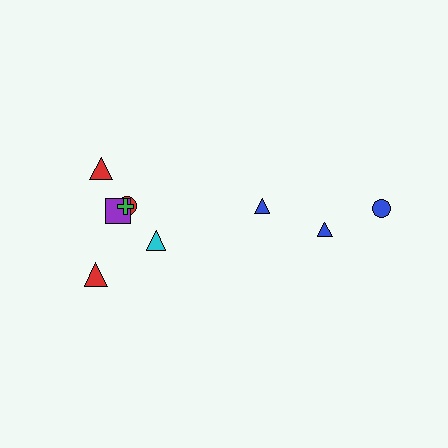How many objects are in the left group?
There are 6 objects.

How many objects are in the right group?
There are 3 objects.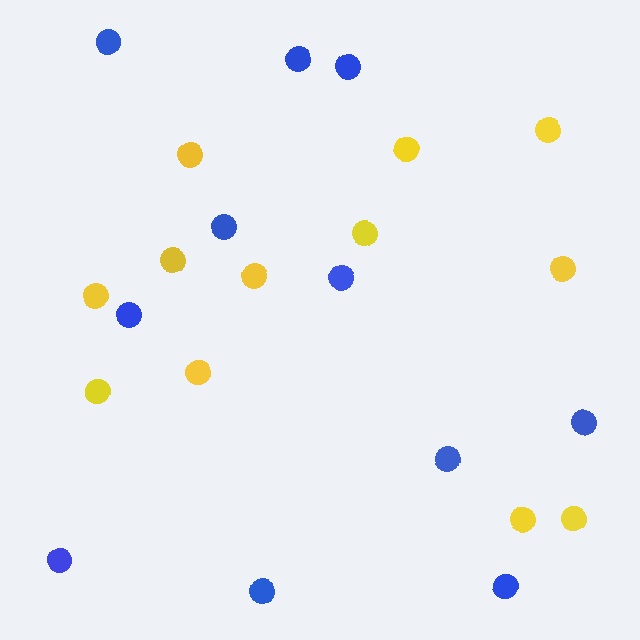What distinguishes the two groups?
There are 2 groups: one group of yellow circles (12) and one group of blue circles (11).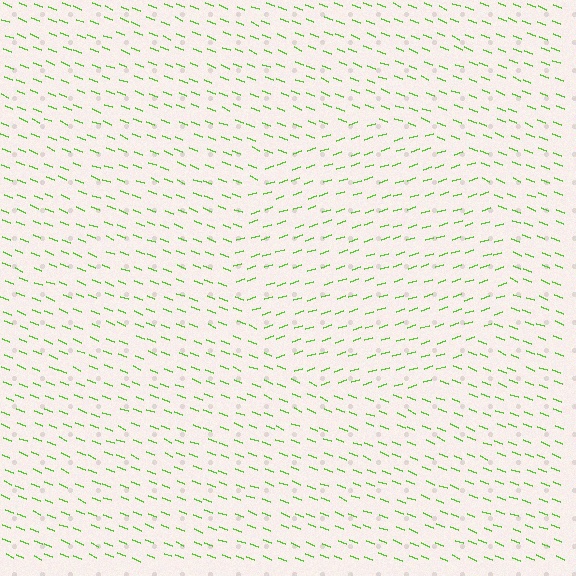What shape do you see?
I see a circle.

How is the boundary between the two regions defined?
The boundary is defined purely by a change in line orientation (approximately 39 degrees difference). All lines are the same color and thickness.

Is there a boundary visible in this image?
Yes, there is a texture boundary formed by a change in line orientation.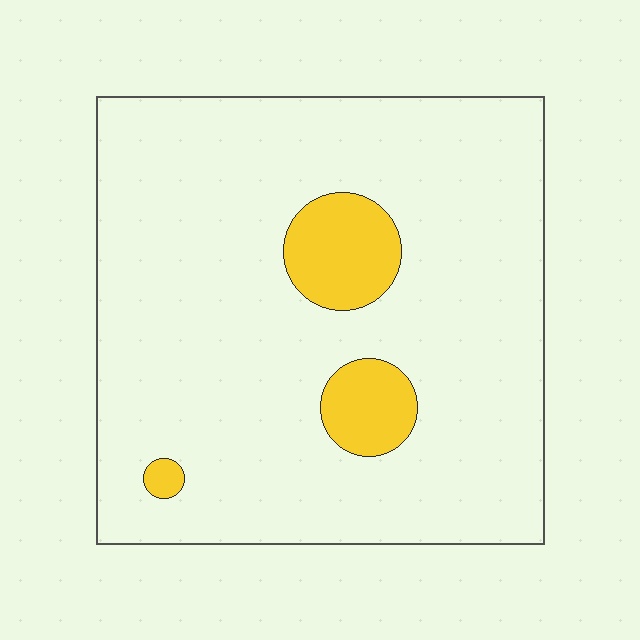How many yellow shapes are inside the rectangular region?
3.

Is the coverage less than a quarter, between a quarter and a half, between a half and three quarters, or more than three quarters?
Less than a quarter.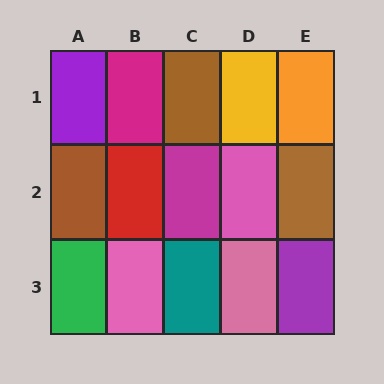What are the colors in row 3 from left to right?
Green, pink, teal, pink, purple.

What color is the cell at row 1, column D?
Yellow.